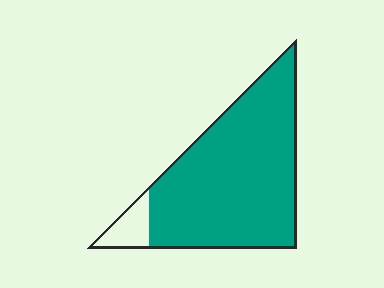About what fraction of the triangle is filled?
About nine tenths (9/10).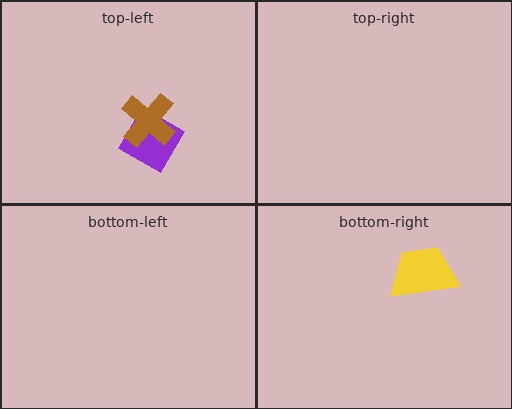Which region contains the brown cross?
The top-left region.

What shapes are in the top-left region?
The purple diamond, the brown cross.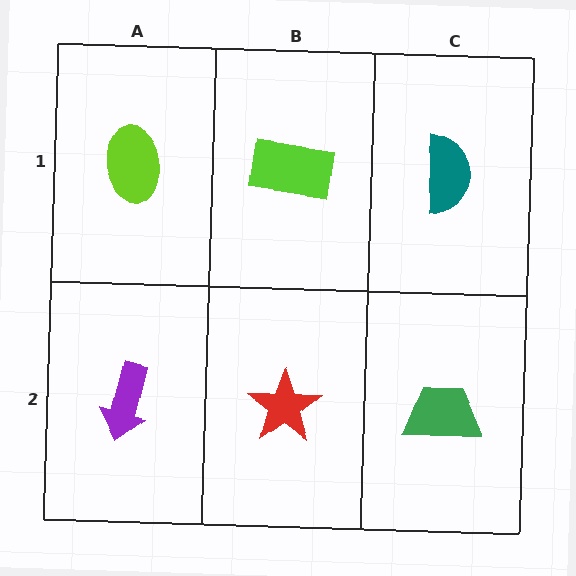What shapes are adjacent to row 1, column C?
A green trapezoid (row 2, column C), a lime rectangle (row 1, column B).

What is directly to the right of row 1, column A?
A lime rectangle.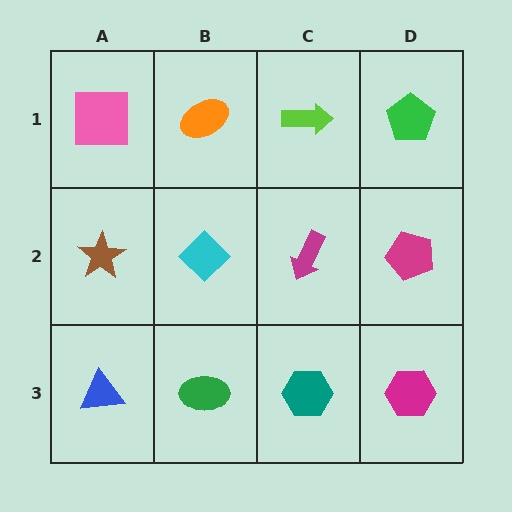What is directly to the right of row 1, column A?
An orange ellipse.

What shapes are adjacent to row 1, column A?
A brown star (row 2, column A), an orange ellipse (row 1, column B).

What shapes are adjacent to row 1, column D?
A magenta pentagon (row 2, column D), a lime arrow (row 1, column C).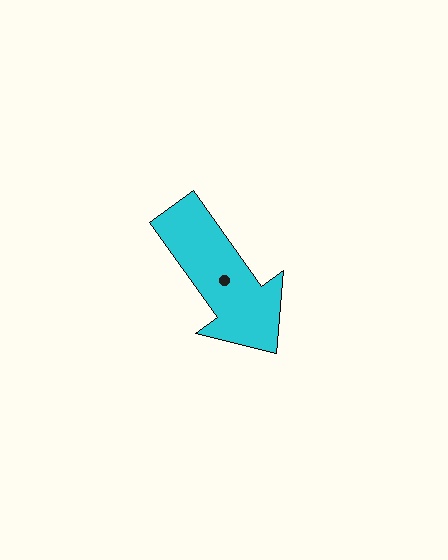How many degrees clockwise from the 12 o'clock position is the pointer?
Approximately 144 degrees.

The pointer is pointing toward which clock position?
Roughly 5 o'clock.